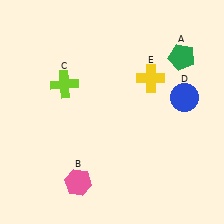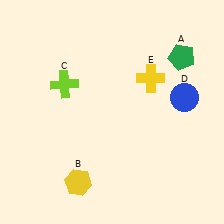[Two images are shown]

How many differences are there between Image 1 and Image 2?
There is 1 difference between the two images.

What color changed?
The hexagon (B) changed from pink in Image 1 to yellow in Image 2.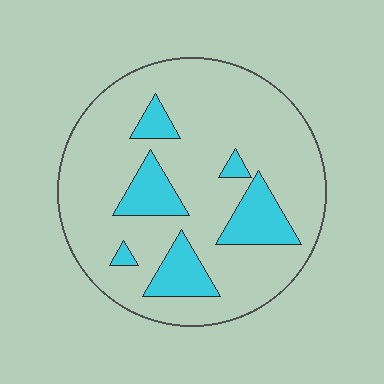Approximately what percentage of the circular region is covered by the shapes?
Approximately 20%.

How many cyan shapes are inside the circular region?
6.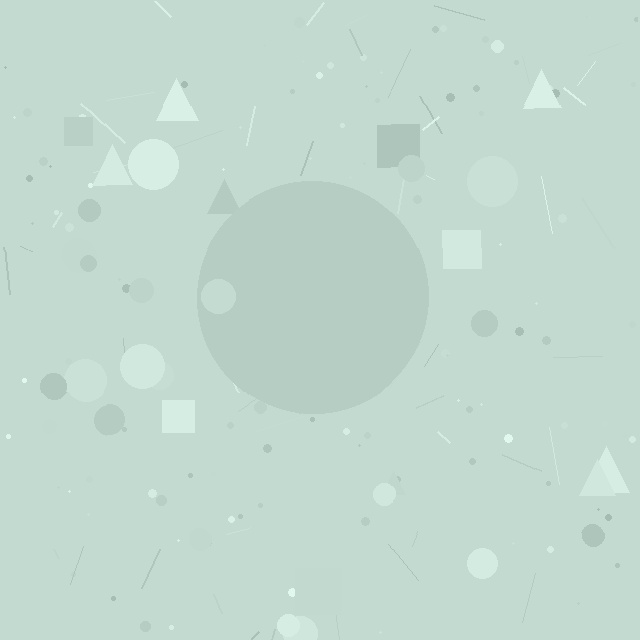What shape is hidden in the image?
A circle is hidden in the image.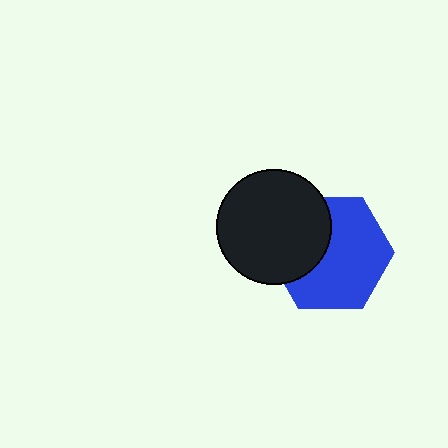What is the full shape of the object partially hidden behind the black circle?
The partially hidden object is a blue hexagon.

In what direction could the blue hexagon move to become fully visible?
The blue hexagon could move right. That would shift it out from behind the black circle entirely.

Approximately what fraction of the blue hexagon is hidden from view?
Roughly 35% of the blue hexagon is hidden behind the black circle.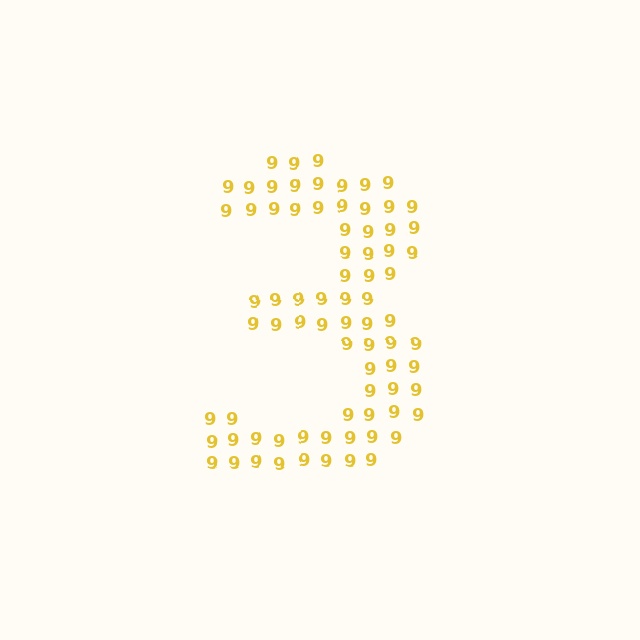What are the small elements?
The small elements are digit 9's.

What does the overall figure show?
The overall figure shows the digit 3.